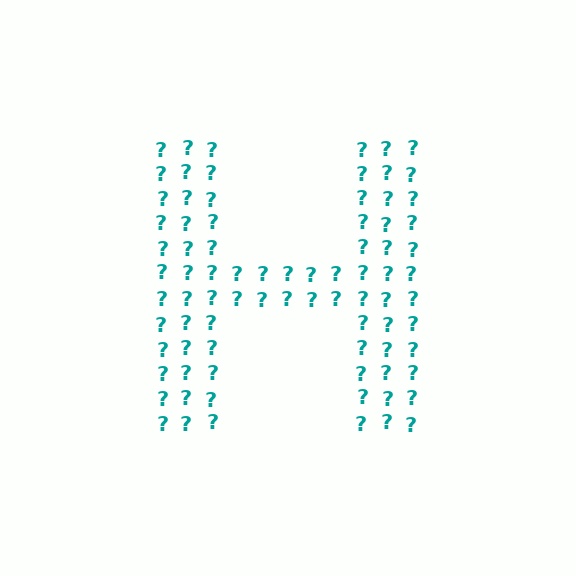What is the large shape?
The large shape is the letter H.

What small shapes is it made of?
It is made of small question marks.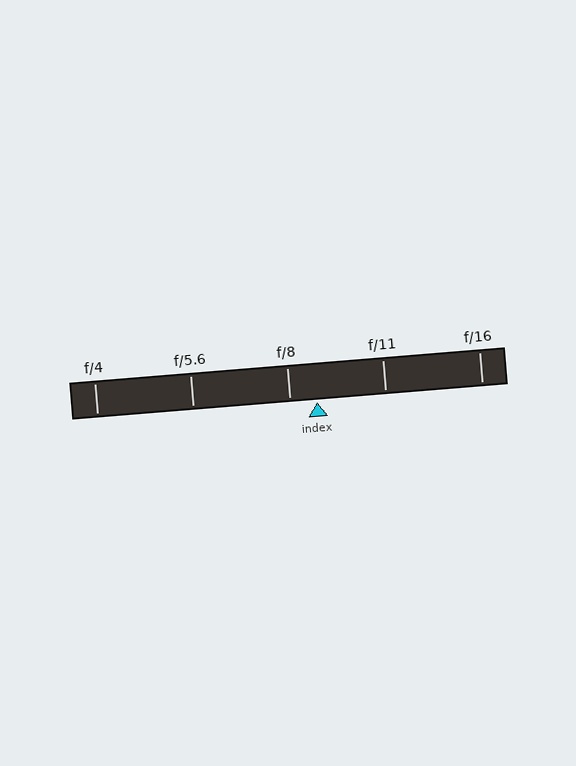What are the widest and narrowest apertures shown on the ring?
The widest aperture shown is f/4 and the narrowest is f/16.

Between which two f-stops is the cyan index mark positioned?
The index mark is between f/8 and f/11.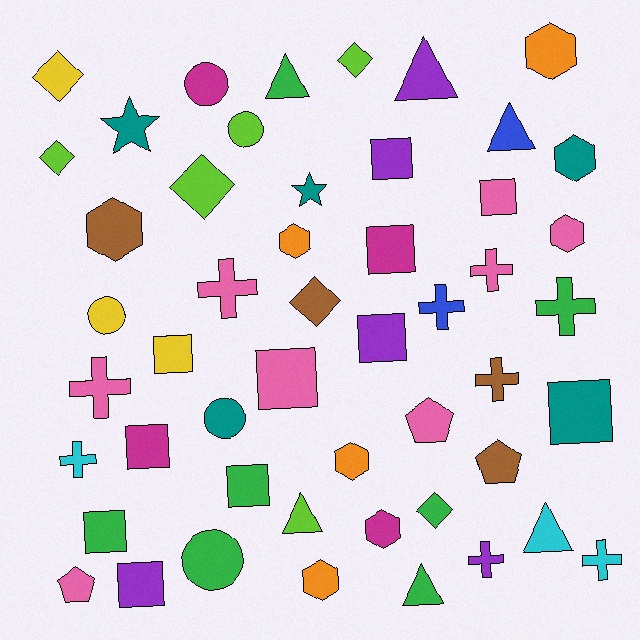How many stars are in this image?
There are 2 stars.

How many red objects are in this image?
There are no red objects.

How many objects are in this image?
There are 50 objects.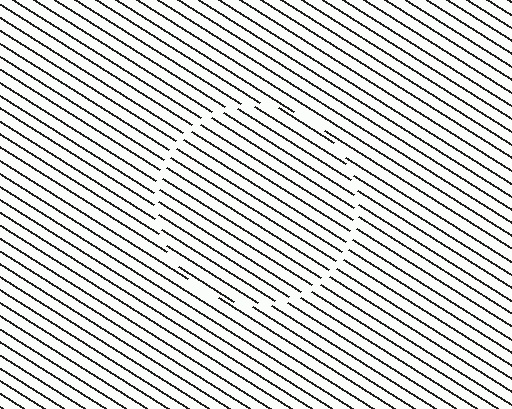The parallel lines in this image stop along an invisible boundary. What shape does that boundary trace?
An illusory circle. The interior of the shape contains the same grating, shifted by half a period — the contour is defined by the phase discontinuity where line-ends from the inner and outer gratings abut.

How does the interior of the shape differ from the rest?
The interior of the shape contains the same grating, shifted by half a period — the contour is defined by the phase discontinuity where line-ends from the inner and outer gratings abut.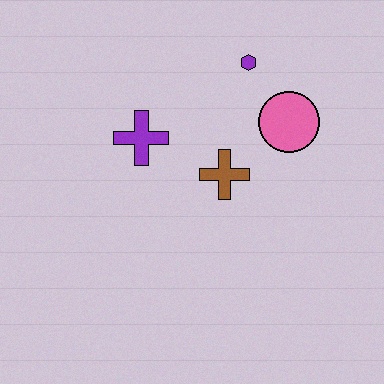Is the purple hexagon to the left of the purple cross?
No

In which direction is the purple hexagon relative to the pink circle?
The purple hexagon is above the pink circle.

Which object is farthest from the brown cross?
The purple hexagon is farthest from the brown cross.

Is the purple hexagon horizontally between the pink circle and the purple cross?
Yes